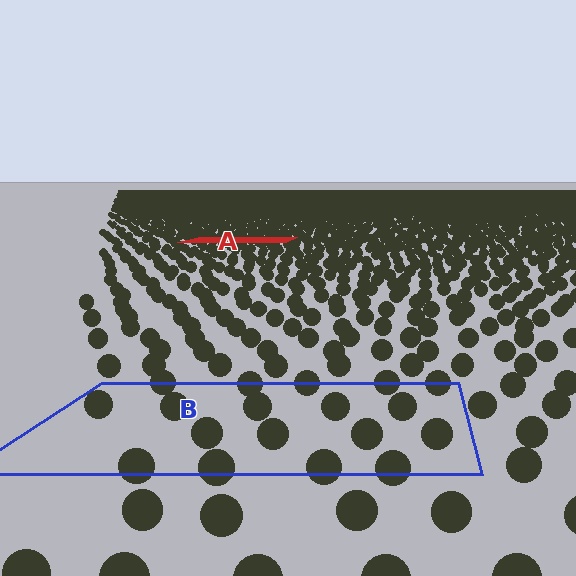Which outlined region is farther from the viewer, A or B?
Region A is farther from the viewer — the texture elements inside it appear smaller and more densely packed.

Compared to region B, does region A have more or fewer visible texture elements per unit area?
Region A has more texture elements per unit area — they are packed more densely because it is farther away.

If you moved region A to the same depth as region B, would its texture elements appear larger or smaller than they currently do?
They would appear larger. At a closer depth, the same texture elements are projected at a bigger on-screen size.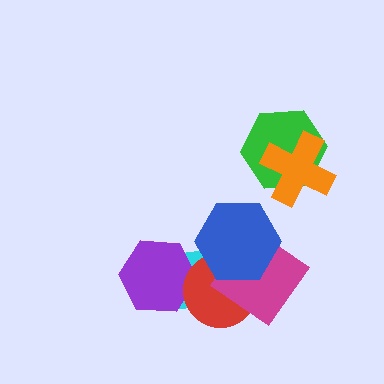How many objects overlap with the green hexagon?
1 object overlaps with the green hexagon.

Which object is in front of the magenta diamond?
The blue hexagon is in front of the magenta diamond.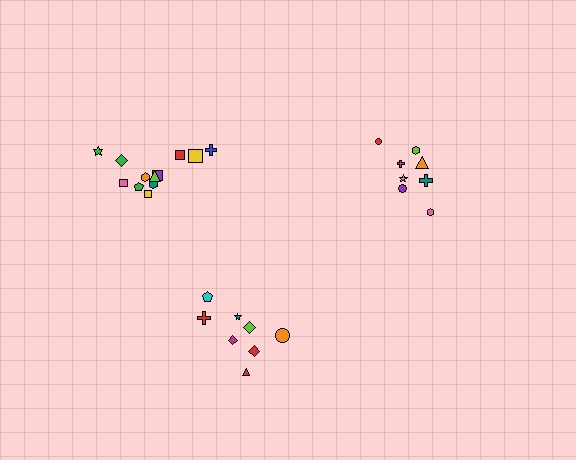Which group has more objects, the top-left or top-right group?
The top-left group.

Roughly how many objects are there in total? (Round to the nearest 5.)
Roughly 30 objects in total.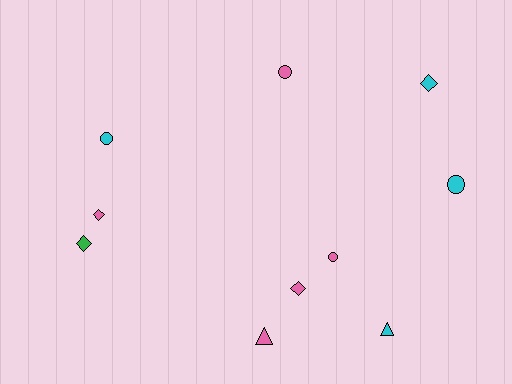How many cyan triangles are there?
There is 1 cyan triangle.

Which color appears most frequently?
Pink, with 5 objects.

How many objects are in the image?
There are 10 objects.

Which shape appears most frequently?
Diamond, with 4 objects.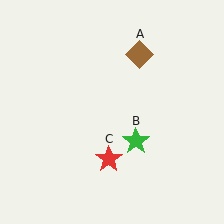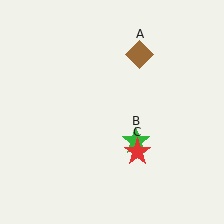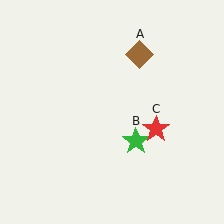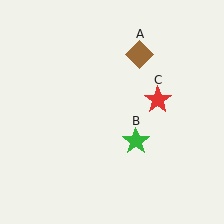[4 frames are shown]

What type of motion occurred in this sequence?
The red star (object C) rotated counterclockwise around the center of the scene.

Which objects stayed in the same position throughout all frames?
Brown diamond (object A) and green star (object B) remained stationary.